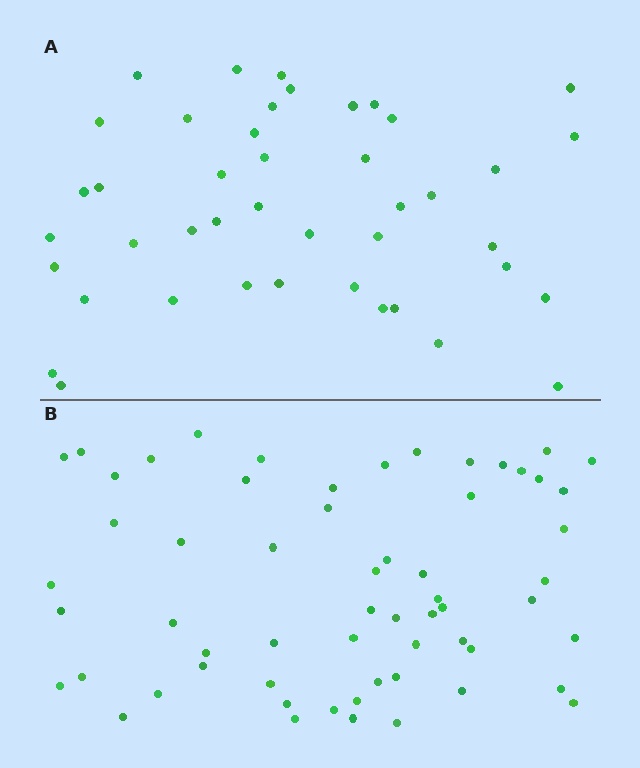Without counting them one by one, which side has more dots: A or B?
Region B (the bottom region) has more dots.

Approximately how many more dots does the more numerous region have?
Region B has approximately 15 more dots than region A.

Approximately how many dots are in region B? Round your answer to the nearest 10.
About 60 dots.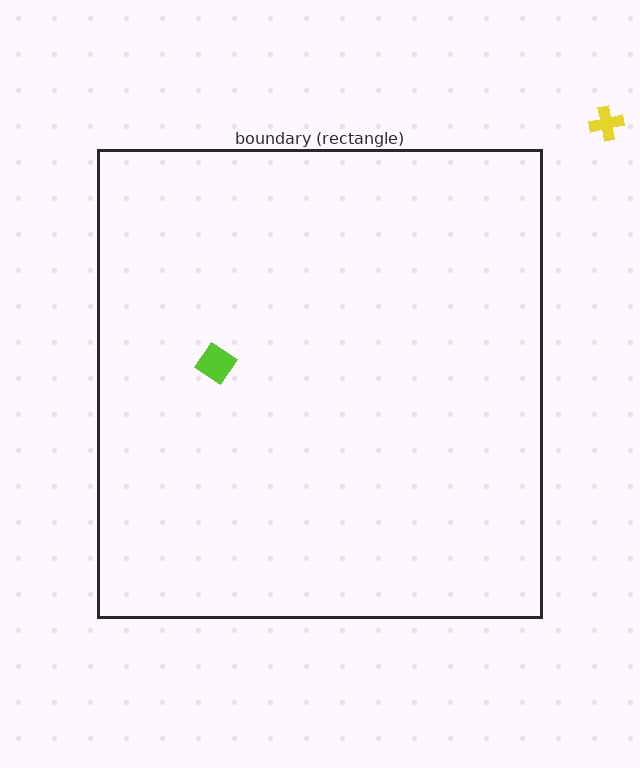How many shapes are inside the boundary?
1 inside, 1 outside.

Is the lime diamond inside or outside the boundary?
Inside.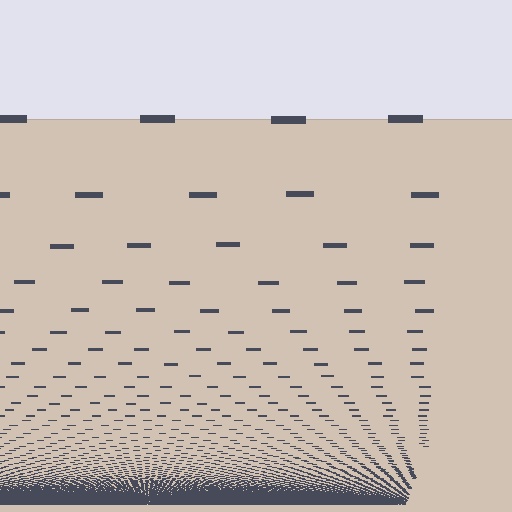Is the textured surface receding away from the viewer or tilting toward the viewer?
The surface appears to tilt toward the viewer. Texture elements get larger and sparser toward the top.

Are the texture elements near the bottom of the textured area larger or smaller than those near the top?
Smaller. The gradient is inverted — elements near the bottom are smaller and denser.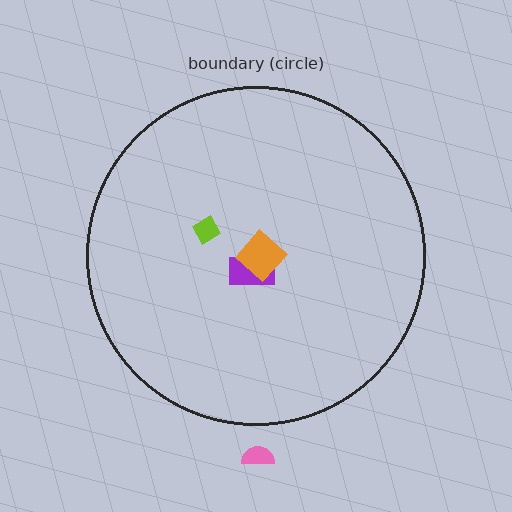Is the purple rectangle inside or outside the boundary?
Inside.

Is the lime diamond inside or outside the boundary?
Inside.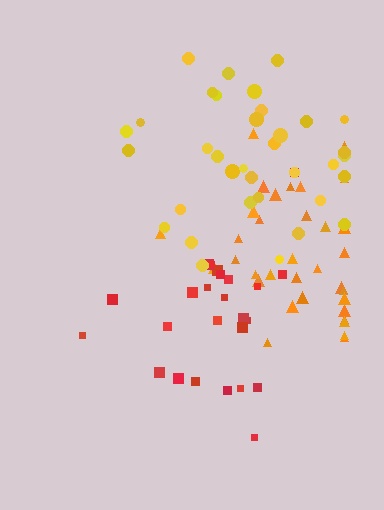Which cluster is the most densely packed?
Red.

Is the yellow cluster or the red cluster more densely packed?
Red.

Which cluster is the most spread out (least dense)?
Orange.